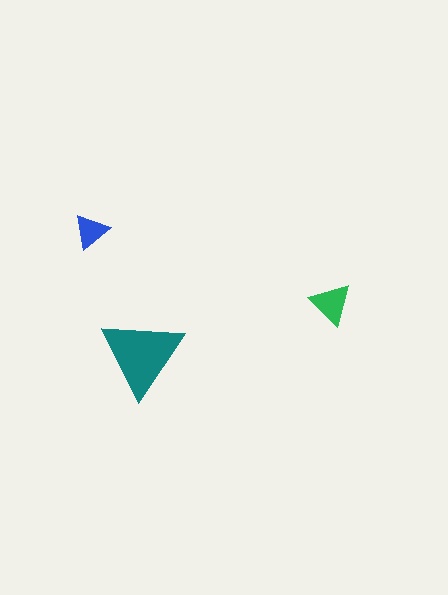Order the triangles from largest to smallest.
the teal one, the green one, the blue one.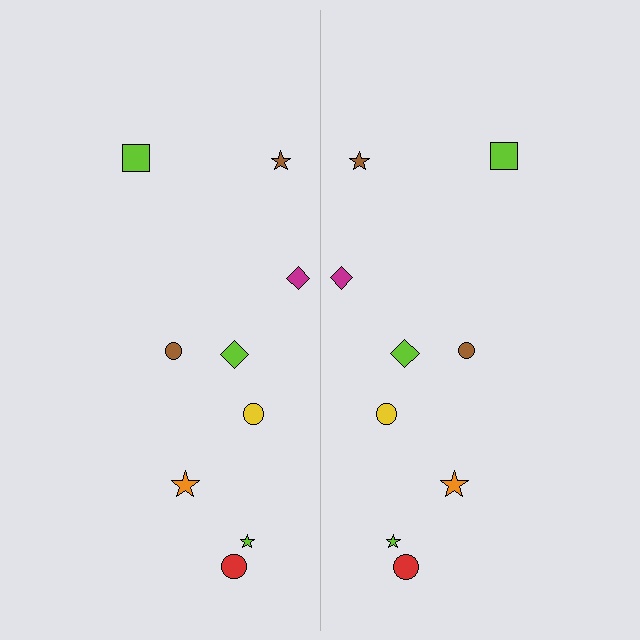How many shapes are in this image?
There are 18 shapes in this image.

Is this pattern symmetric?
Yes, this pattern has bilateral (reflection) symmetry.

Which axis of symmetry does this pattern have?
The pattern has a vertical axis of symmetry running through the center of the image.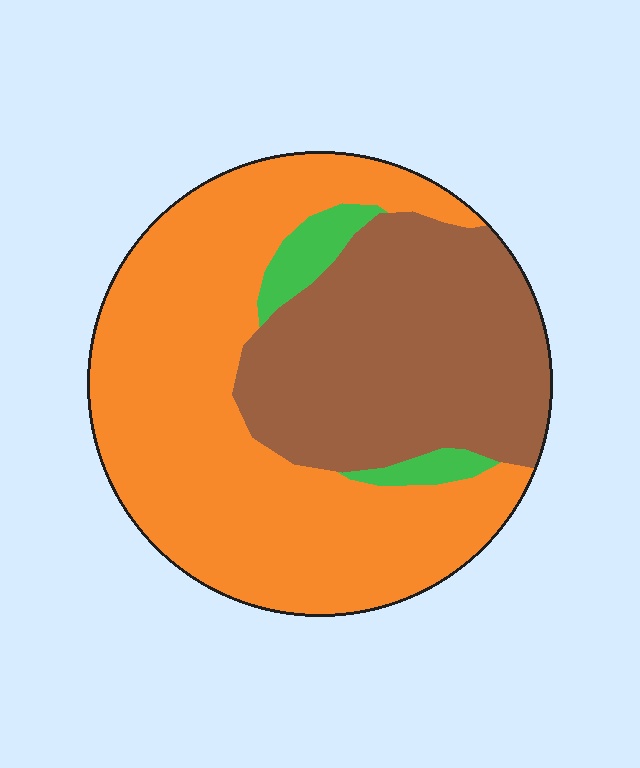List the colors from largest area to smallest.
From largest to smallest: orange, brown, green.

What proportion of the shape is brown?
Brown takes up about three eighths (3/8) of the shape.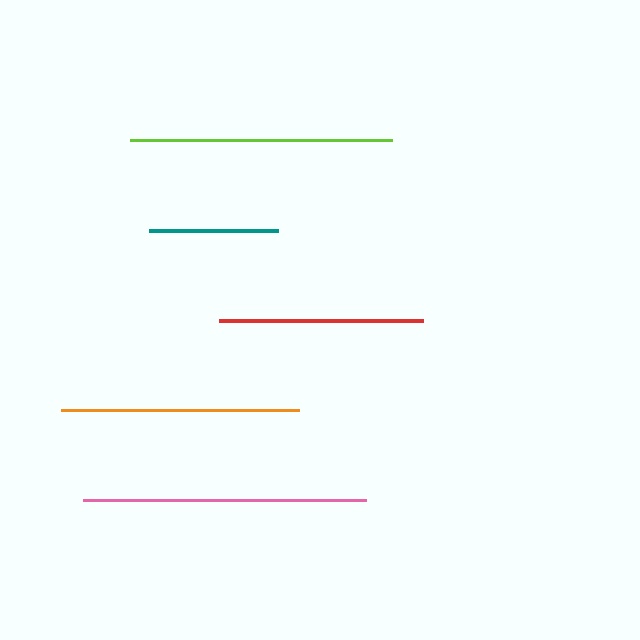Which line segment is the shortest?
The teal line is the shortest at approximately 129 pixels.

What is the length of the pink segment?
The pink segment is approximately 283 pixels long.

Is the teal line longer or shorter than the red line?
The red line is longer than the teal line.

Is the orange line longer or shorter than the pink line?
The pink line is longer than the orange line.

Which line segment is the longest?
The pink line is the longest at approximately 283 pixels.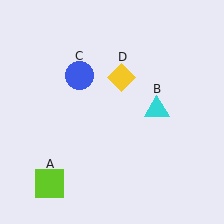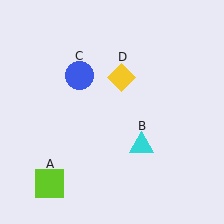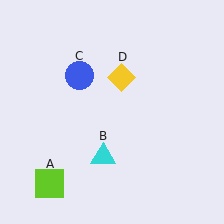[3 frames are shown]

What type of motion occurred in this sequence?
The cyan triangle (object B) rotated clockwise around the center of the scene.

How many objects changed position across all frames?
1 object changed position: cyan triangle (object B).